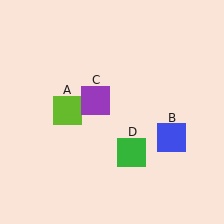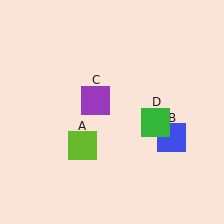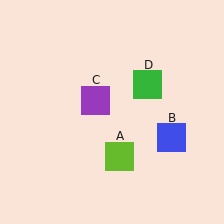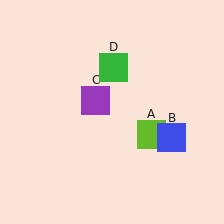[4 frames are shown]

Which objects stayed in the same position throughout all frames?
Blue square (object B) and purple square (object C) remained stationary.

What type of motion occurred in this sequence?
The lime square (object A), green square (object D) rotated counterclockwise around the center of the scene.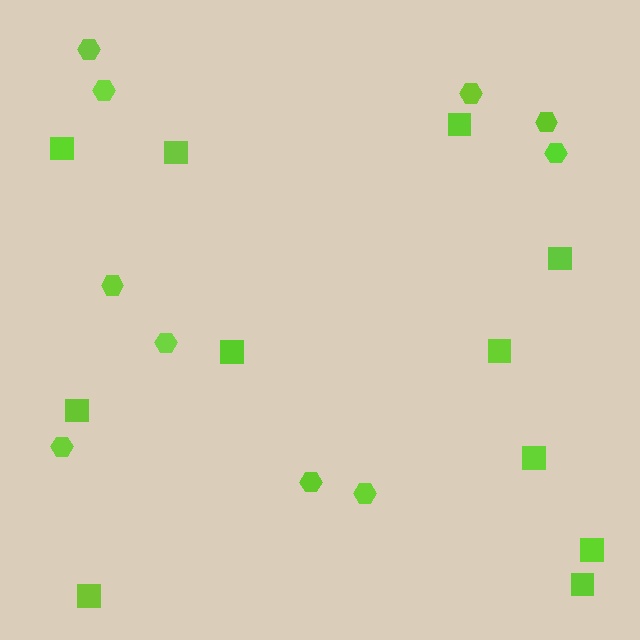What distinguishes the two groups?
There are 2 groups: one group of squares (11) and one group of hexagons (10).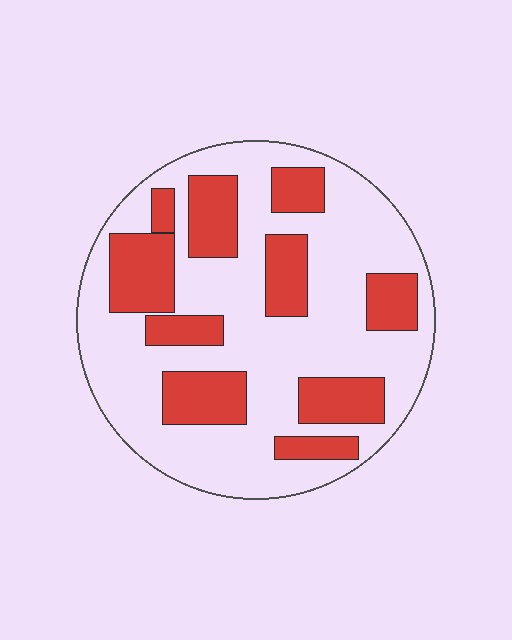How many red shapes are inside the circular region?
10.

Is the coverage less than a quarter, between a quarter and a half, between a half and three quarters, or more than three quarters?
Between a quarter and a half.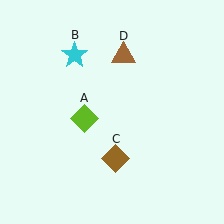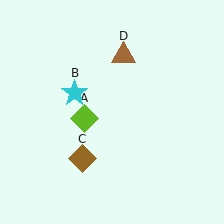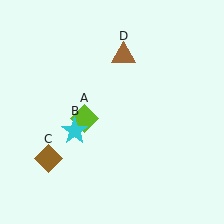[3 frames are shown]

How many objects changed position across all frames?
2 objects changed position: cyan star (object B), brown diamond (object C).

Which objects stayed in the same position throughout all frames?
Lime diamond (object A) and brown triangle (object D) remained stationary.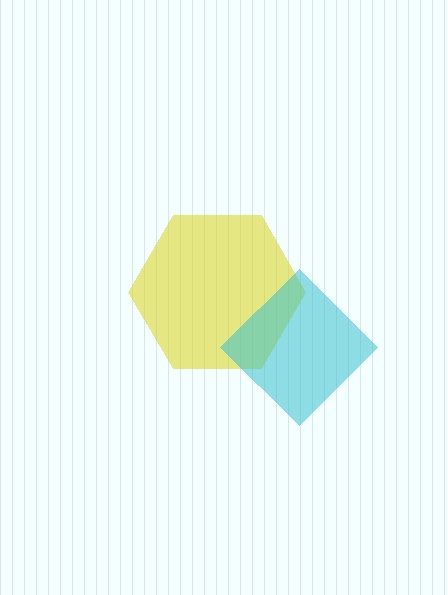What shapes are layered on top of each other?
The layered shapes are: a yellow hexagon, a cyan diamond.